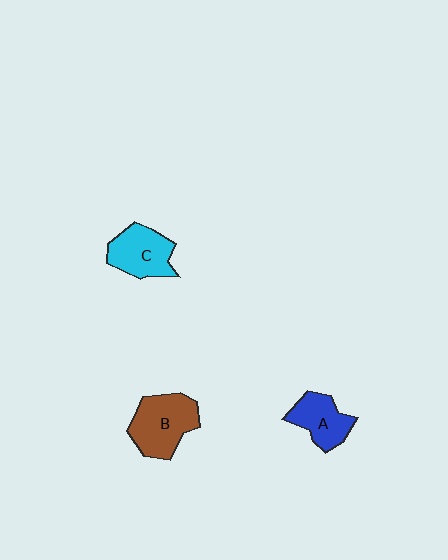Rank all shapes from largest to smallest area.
From largest to smallest: B (brown), C (cyan), A (blue).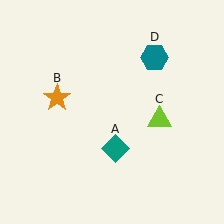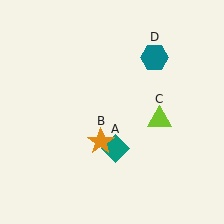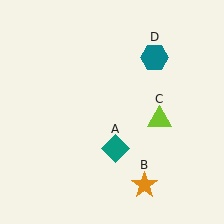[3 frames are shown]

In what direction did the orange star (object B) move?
The orange star (object B) moved down and to the right.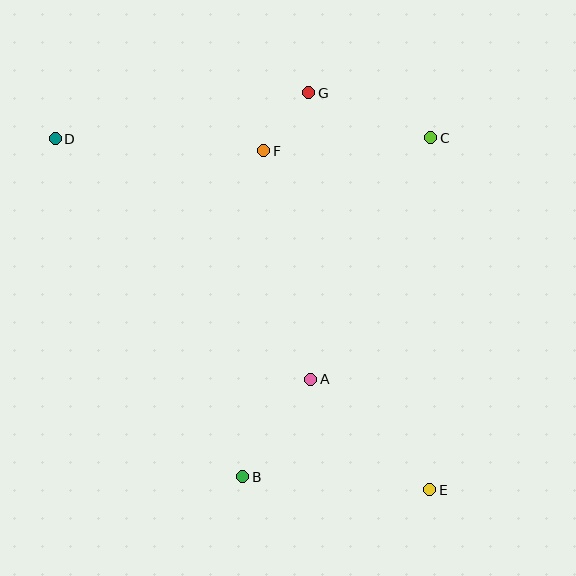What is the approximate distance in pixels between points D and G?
The distance between D and G is approximately 257 pixels.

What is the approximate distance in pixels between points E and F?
The distance between E and F is approximately 377 pixels.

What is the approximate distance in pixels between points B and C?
The distance between B and C is approximately 387 pixels.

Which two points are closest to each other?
Points F and G are closest to each other.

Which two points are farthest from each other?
Points D and E are farthest from each other.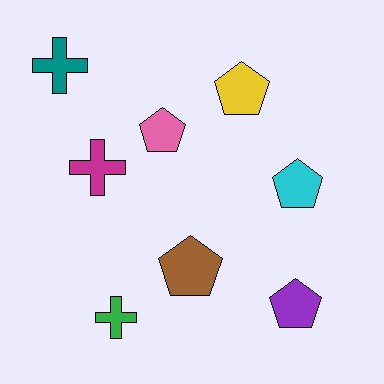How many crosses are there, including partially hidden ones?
There are 3 crosses.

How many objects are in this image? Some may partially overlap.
There are 8 objects.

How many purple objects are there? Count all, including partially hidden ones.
There is 1 purple object.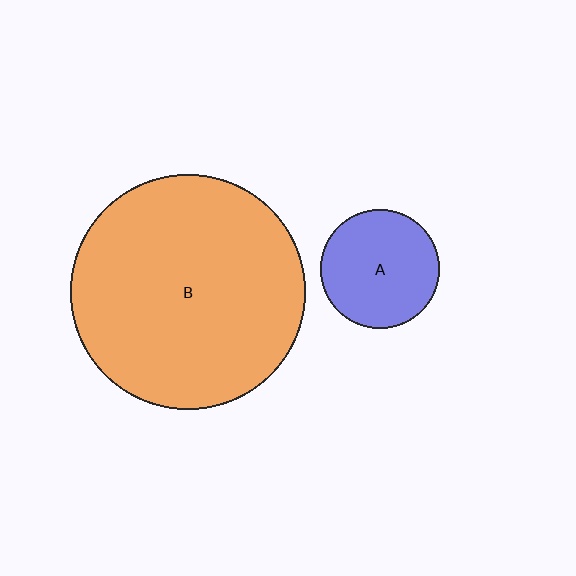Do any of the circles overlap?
No, none of the circles overlap.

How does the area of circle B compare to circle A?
Approximately 3.9 times.